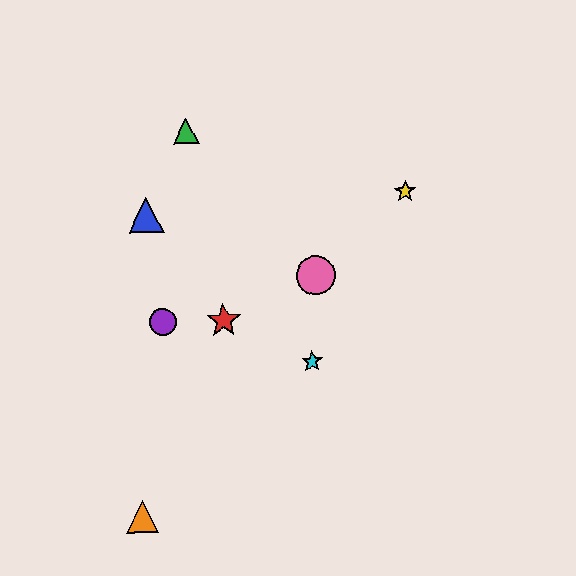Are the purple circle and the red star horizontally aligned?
Yes, both are at y≈322.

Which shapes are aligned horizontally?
The red star, the purple circle are aligned horizontally.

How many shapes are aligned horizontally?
2 shapes (the red star, the purple circle) are aligned horizontally.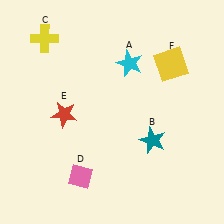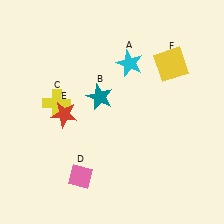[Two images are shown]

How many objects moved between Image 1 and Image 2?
2 objects moved between the two images.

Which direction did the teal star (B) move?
The teal star (B) moved left.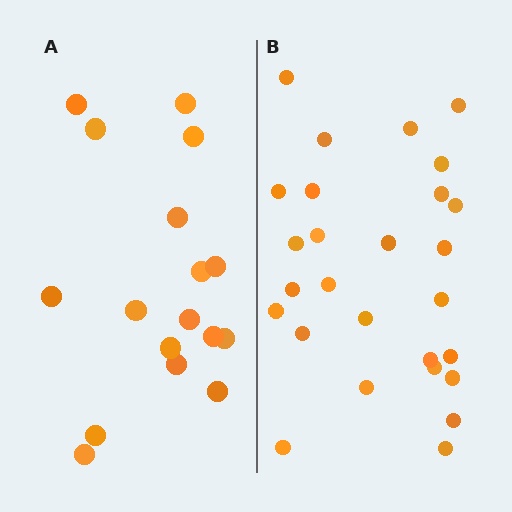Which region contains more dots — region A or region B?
Region B (the right region) has more dots.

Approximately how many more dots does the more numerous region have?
Region B has roughly 10 or so more dots than region A.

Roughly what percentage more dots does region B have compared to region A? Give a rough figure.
About 60% more.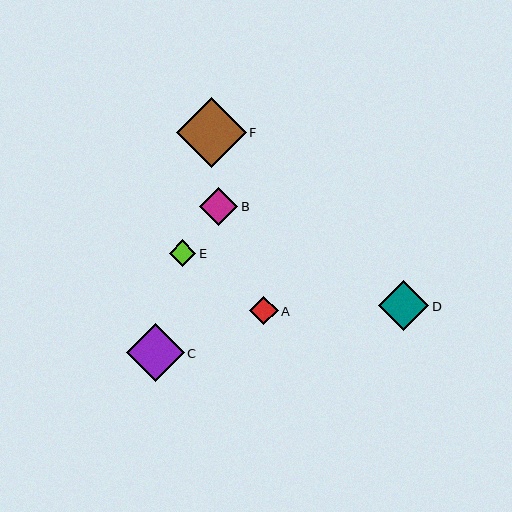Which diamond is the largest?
Diamond F is the largest with a size of approximately 70 pixels.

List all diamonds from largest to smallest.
From largest to smallest: F, C, D, B, A, E.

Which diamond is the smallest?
Diamond E is the smallest with a size of approximately 26 pixels.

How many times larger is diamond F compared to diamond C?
Diamond F is approximately 1.2 times the size of diamond C.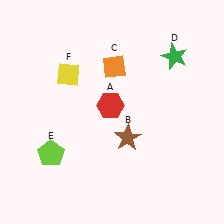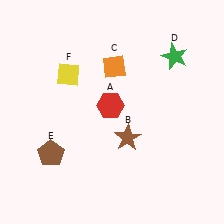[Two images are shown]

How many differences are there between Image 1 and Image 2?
There is 1 difference between the two images.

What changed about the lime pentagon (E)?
In Image 1, E is lime. In Image 2, it changed to brown.